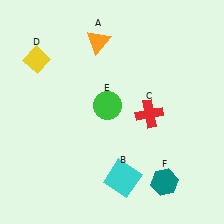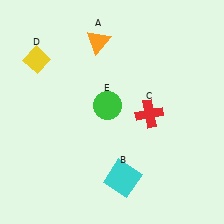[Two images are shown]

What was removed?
The teal hexagon (F) was removed in Image 2.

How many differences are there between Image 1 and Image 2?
There is 1 difference between the two images.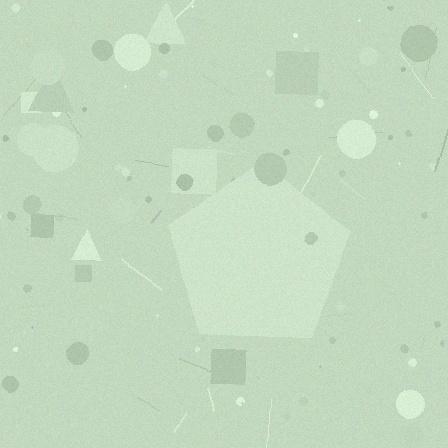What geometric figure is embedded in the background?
A pentagon is embedded in the background.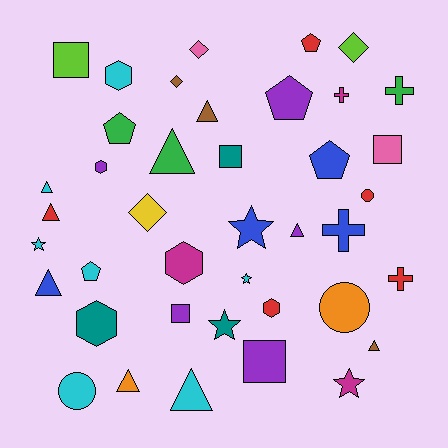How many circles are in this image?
There are 3 circles.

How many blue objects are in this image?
There are 4 blue objects.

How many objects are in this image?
There are 40 objects.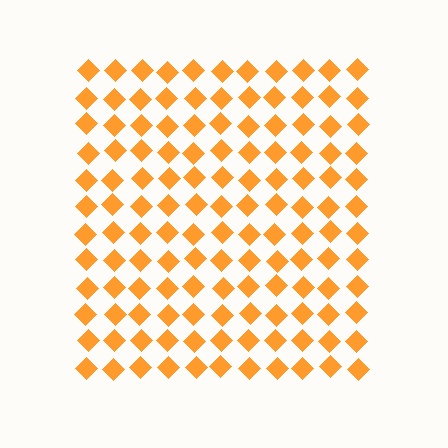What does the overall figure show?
The overall figure shows a square.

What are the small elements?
The small elements are diamonds.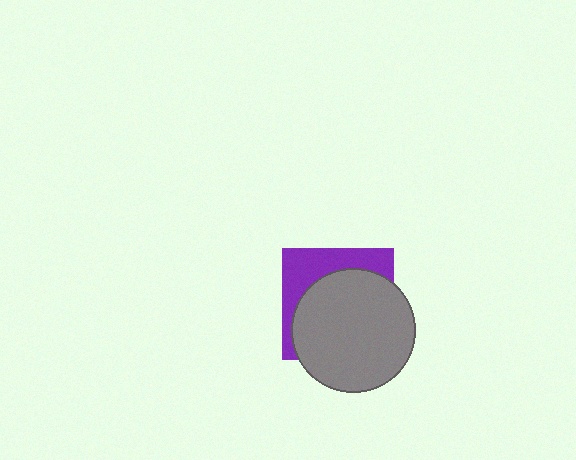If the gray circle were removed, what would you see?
You would see the complete purple square.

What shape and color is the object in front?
The object in front is a gray circle.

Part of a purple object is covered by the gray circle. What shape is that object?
It is a square.